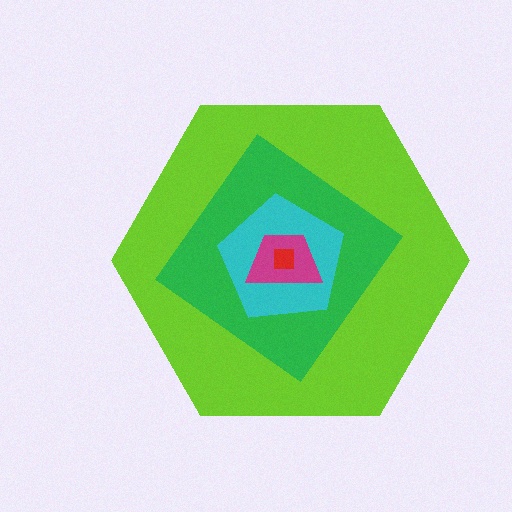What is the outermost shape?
The lime hexagon.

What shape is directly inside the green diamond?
The cyan pentagon.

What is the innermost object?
The red square.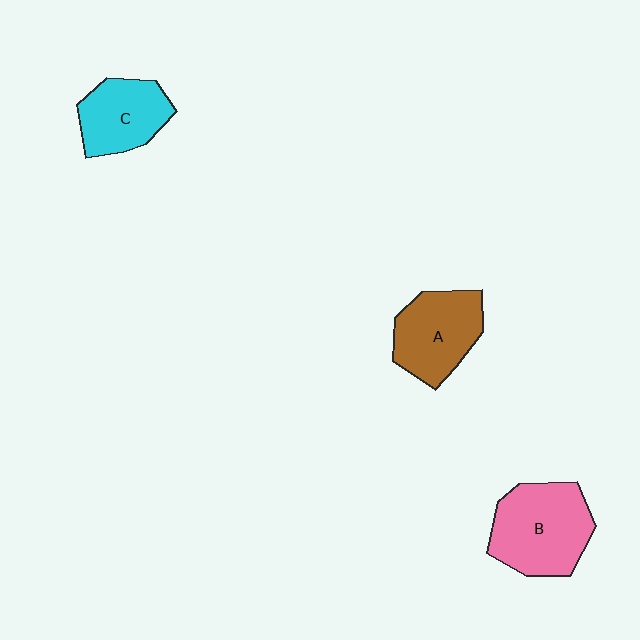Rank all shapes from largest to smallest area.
From largest to smallest: B (pink), A (brown), C (cyan).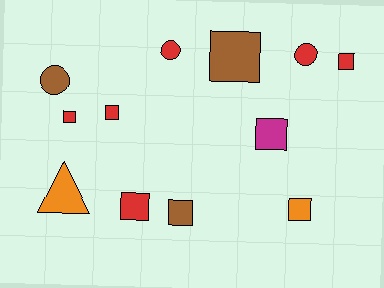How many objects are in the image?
There are 12 objects.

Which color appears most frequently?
Red, with 6 objects.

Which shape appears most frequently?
Square, with 8 objects.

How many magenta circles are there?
There are no magenta circles.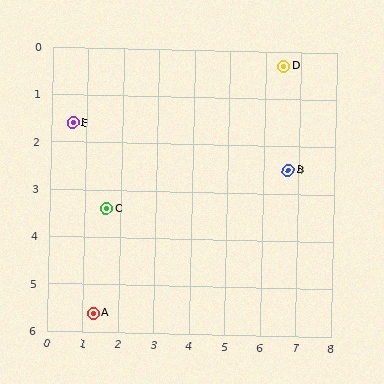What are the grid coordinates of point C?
Point C is at approximately (1.6, 3.4).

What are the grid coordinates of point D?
Point D is at approximately (6.5, 0.3).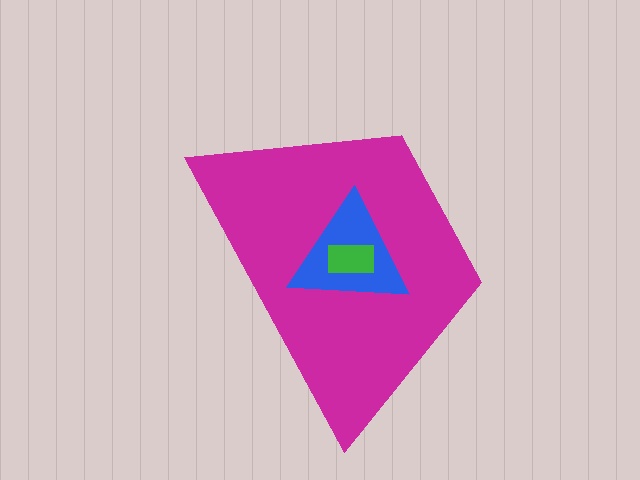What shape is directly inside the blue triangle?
The green rectangle.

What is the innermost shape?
The green rectangle.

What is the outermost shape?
The magenta trapezoid.